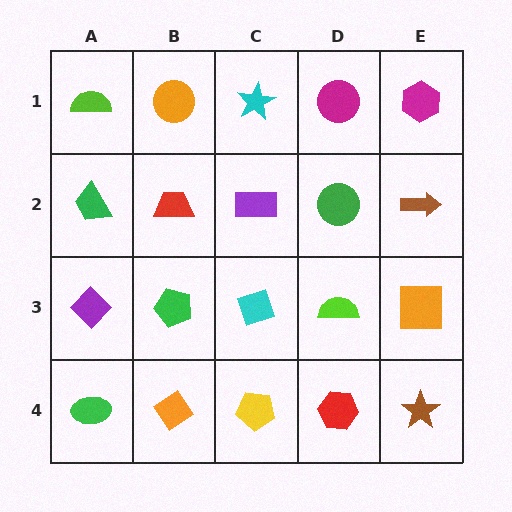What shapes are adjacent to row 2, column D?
A magenta circle (row 1, column D), a lime semicircle (row 3, column D), a purple rectangle (row 2, column C), a brown arrow (row 2, column E).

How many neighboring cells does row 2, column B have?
4.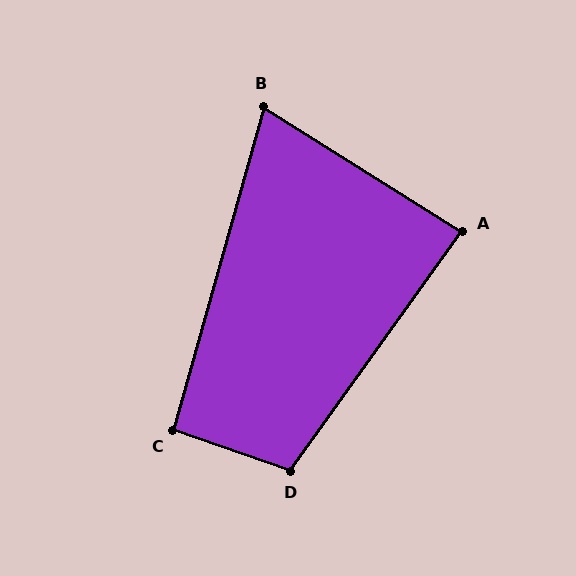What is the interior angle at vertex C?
Approximately 93 degrees (approximately right).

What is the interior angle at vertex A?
Approximately 87 degrees (approximately right).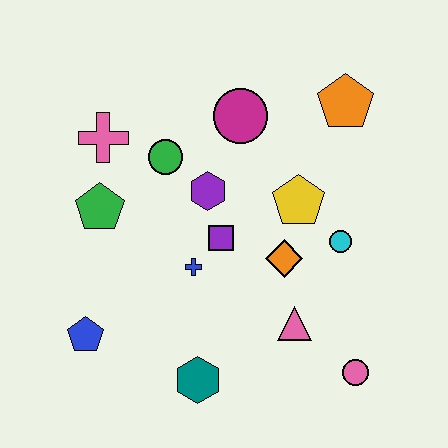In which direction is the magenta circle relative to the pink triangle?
The magenta circle is above the pink triangle.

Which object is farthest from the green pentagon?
The pink circle is farthest from the green pentagon.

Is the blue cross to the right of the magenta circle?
No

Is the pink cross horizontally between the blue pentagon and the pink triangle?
Yes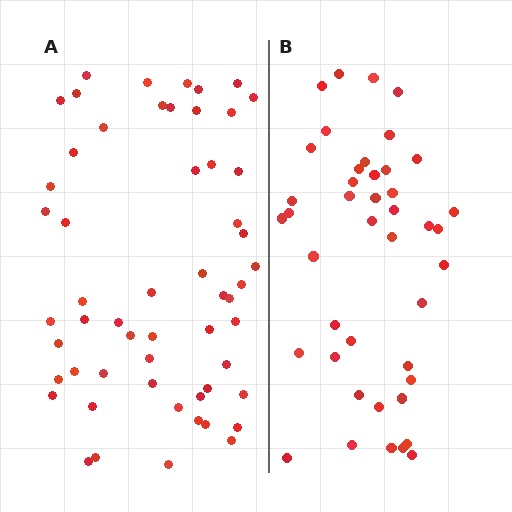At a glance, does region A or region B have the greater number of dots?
Region A (the left region) has more dots.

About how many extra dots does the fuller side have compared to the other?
Region A has approximately 15 more dots than region B.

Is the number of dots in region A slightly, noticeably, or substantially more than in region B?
Region A has noticeably more, but not dramatically so. The ratio is roughly 1.3 to 1.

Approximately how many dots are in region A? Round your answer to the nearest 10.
About 60 dots. (The exact count is 56, which rounds to 60.)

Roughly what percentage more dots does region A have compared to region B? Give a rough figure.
About 30% more.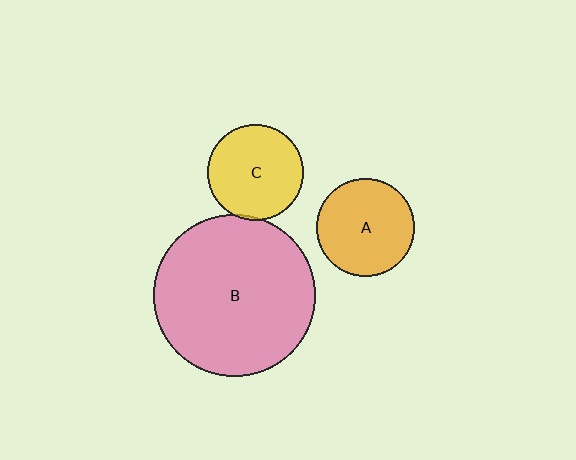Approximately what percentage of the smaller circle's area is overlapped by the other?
Approximately 5%.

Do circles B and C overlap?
Yes.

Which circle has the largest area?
Circle B (pink).